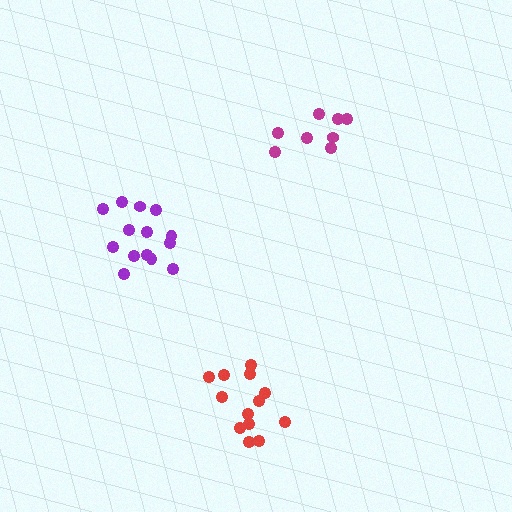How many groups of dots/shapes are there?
There are 3 groups.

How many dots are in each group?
Group 1: 8 dots, Group 2: 14 dots, Group 3: 13 dots (35 total).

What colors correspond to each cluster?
The clusters are colored: magenta, purple, red.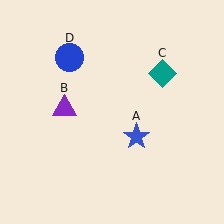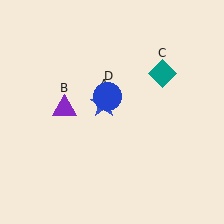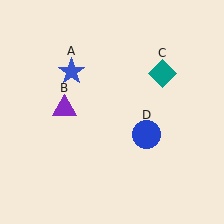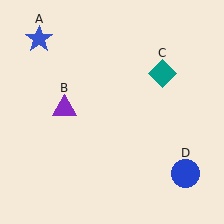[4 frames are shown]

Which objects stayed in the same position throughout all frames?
Purple triangle (object B) and teal diamond (object C) remained stationary.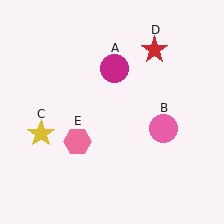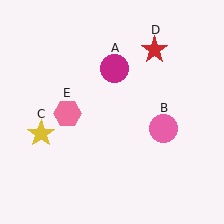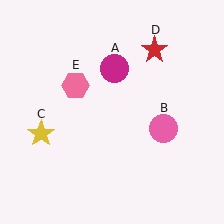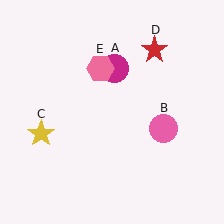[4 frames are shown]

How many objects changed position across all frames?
1 object changed position: pink hexagon (object E).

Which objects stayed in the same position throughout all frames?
Magenta circle (object A) and pink circle (object B) and yellow star (object C) and red star (object D) remained stationary.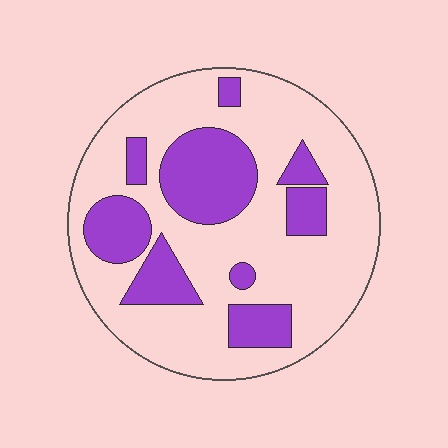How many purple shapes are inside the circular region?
9.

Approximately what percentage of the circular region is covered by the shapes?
Approximately 30%.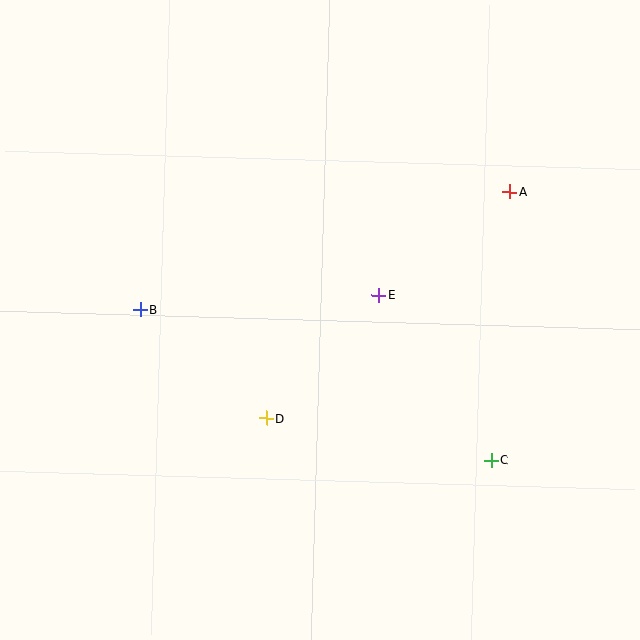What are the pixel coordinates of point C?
Point C is at (491, 460).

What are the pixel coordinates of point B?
Point B is at (141, 310).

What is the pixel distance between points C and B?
The distance between C and B is 382 pixels.